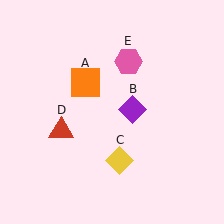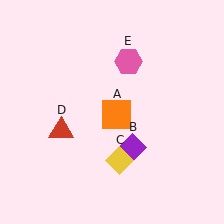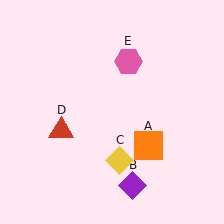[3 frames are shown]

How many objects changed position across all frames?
2 objects changed position: orange square (object A), purple diamond (object B).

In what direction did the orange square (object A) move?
The orange square (object A) moved down and to the right.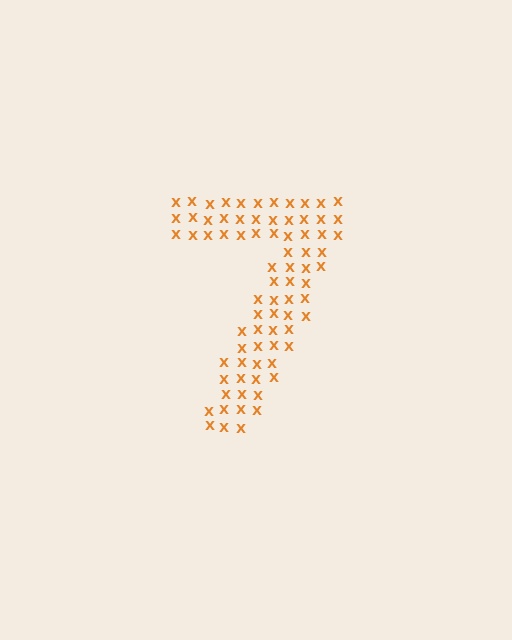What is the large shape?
The large shape is the digit 7.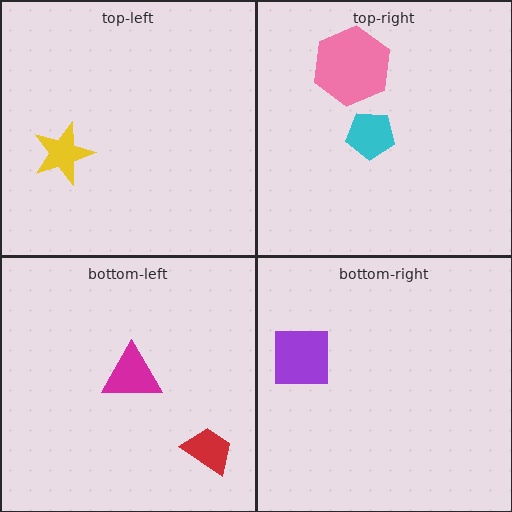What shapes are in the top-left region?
The yellow star.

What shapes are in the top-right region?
The pink hexagon, the cyan pentagon.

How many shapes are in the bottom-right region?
1.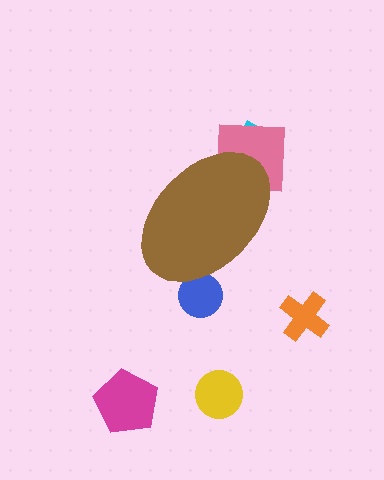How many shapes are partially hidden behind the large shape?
3 shapes are partially hidden.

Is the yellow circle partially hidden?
No, the yellow circle is fully visible.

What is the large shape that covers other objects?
A brown ellipse.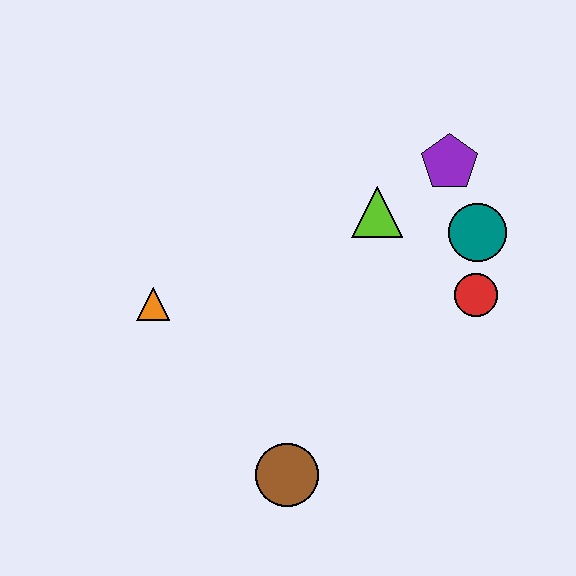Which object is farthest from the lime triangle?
The brown circle is farthest from the lime triangle.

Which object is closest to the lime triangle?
The purple pentagon is closest to the lime triangle.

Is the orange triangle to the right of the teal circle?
No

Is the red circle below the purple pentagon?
Yes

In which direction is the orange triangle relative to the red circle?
The orange triangle is to the left of the red circle.